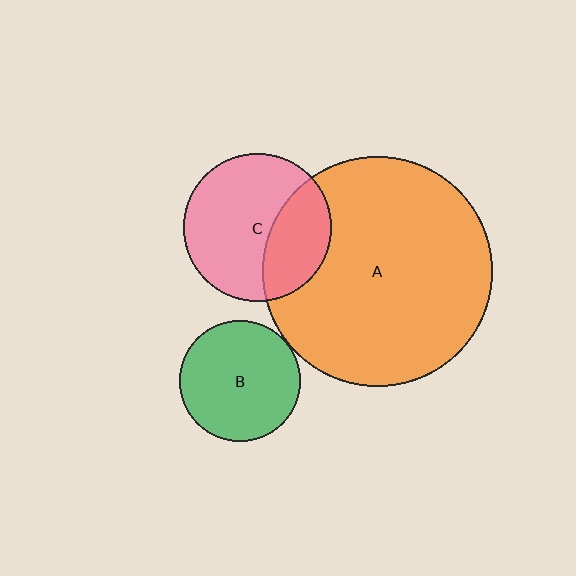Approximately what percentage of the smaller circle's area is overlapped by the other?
Approximately 35%.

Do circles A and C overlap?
Yes.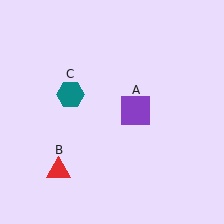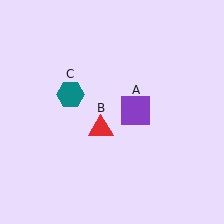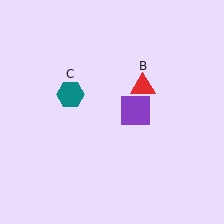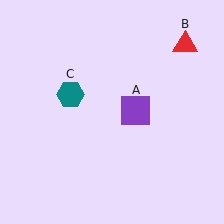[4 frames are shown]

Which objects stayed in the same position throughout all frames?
Purple square (object A) and teal hexagon (object C) remained stationary.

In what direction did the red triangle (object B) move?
The red triangle (object B) moved up and to the right.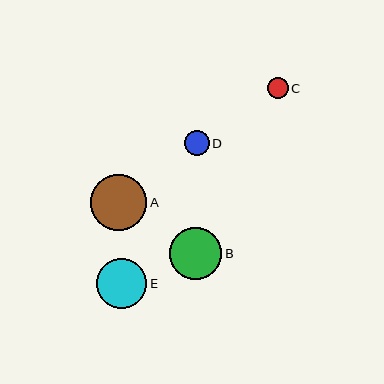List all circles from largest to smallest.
From largest to smallest: A, B, E, D, C.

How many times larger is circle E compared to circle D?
Circle E is approximately 2.0 times the size of circle D.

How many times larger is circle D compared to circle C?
Circle D is approximately 1.2 times the size of circle C.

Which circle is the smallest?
Circle C is the smallest with a size of approximately 21 pixels.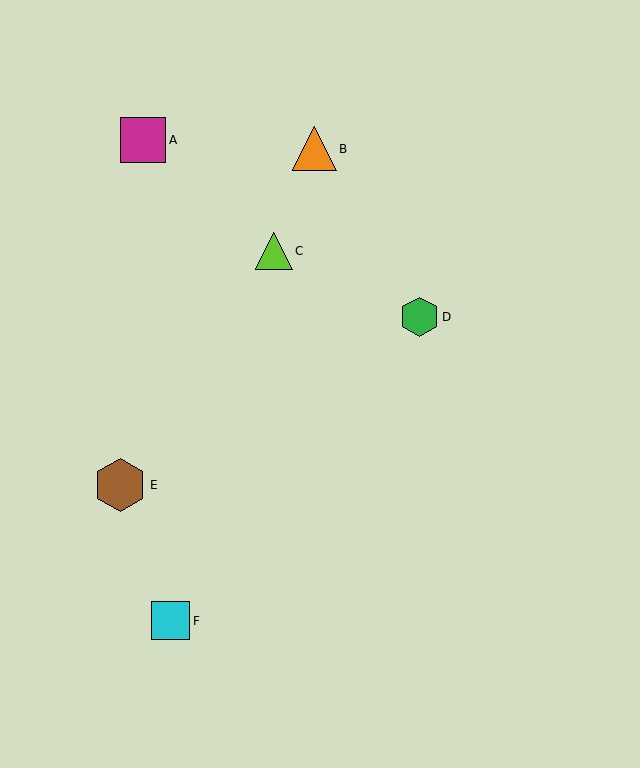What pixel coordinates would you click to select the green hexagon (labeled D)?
Click at (420, 317) to select the green hexagon D.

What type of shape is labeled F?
Shape F is a cyan square.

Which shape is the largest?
The brown hexagon (labeled E) is the largest.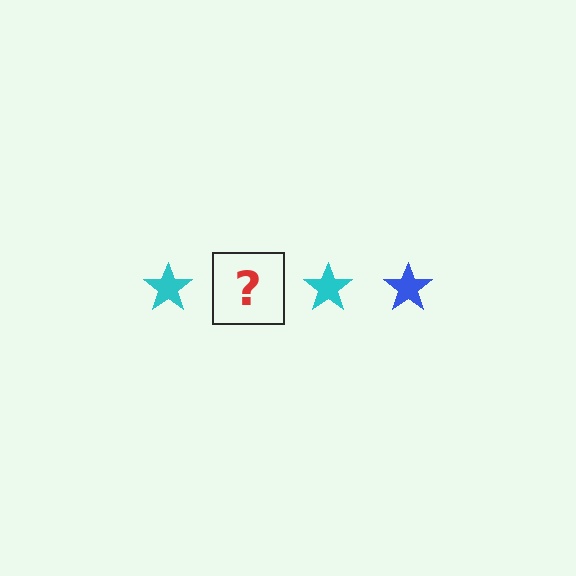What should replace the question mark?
The question mark should be replaced with a blue star.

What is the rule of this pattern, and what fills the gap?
The rule is that the pattern cycles through cyan, blue stars. The gap should be filled with a blue star.